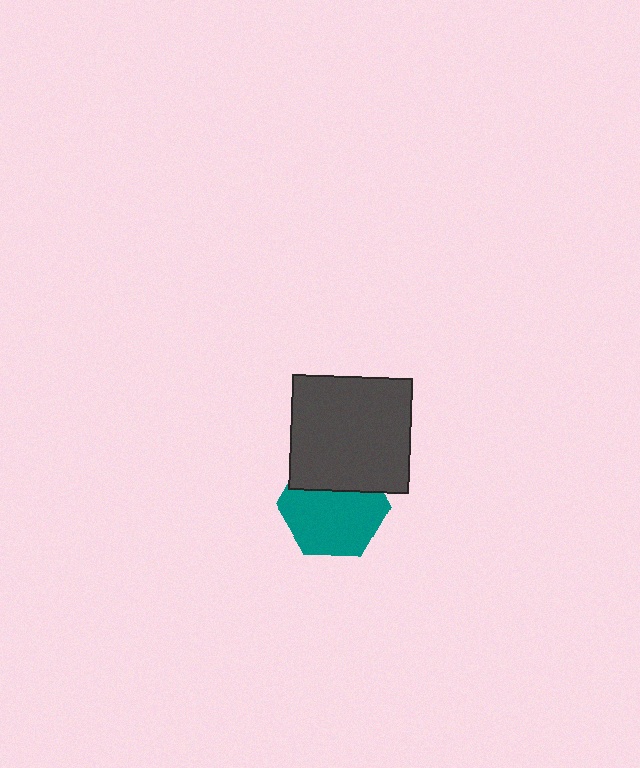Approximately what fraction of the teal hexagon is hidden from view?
Roughly 34% of the teal hexagon is hidden behind the dark gray rectangle.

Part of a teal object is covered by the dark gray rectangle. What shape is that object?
It is a hexagon.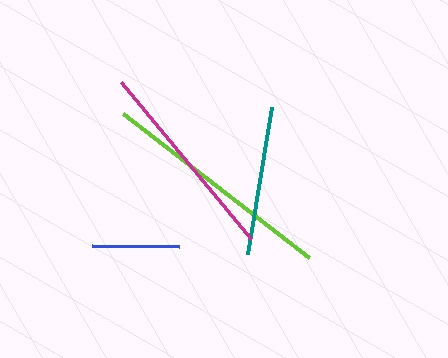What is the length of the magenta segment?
The magenta segment is approximately 203 pixels long.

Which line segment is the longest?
The lime line is the longest at approximately 235 pixels.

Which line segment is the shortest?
The blue line is the shortest at approximately 86 pixels.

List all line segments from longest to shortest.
From longest to shortest: lime, magenta, teal, blue.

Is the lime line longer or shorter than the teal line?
The lime line is longer than the teal line.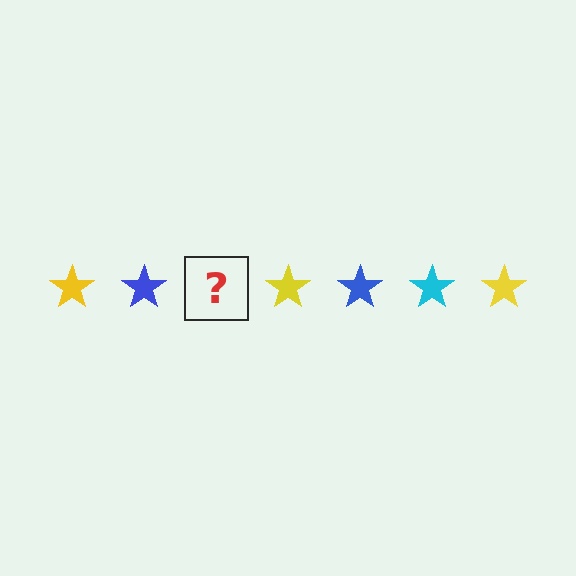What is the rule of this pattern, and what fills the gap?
The rule is that the pattern cycles through yellow, blue, cyan stars. The gap should be filled with a cyan star.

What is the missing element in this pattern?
The missing element is a cyan star.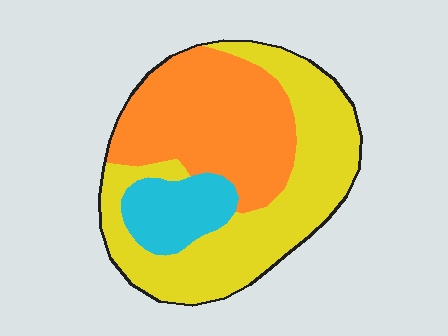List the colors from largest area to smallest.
From largest to smallest: yellow, orange, cyan.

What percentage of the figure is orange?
Orange takes up between a quarter and a half of the figure.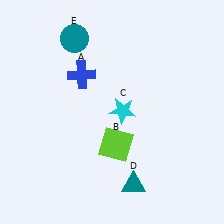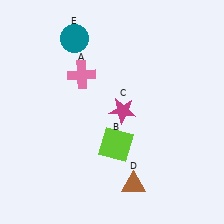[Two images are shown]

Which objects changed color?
A changed from blue to pink. C changed from cyan to magenta. D changed from teal to brown.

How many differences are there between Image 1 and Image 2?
There are 3 differences between the two images.